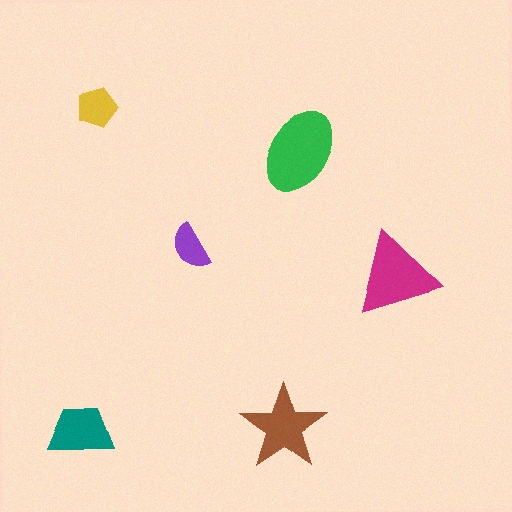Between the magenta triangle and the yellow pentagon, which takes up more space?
The magenta triangle.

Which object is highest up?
The yellow pentagon is topmost.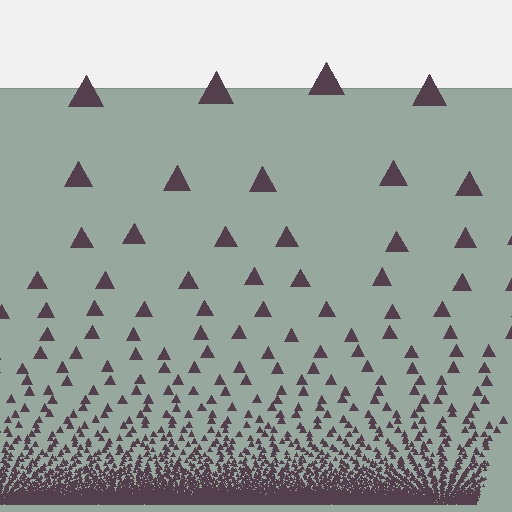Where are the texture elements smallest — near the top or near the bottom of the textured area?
Near the bottom.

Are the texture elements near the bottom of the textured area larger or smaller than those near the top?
Smaller. The gradient is inverted — elements near the bottom are smaller and denser.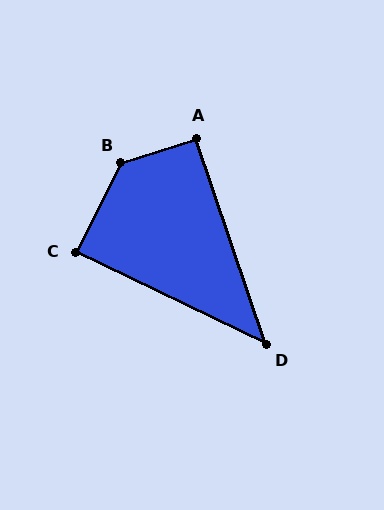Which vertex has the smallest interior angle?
D, at approximately 46 degrees.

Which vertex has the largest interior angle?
B, at approximately 134 degrees.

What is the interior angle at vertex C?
Approximately 89 degrees (approximately right).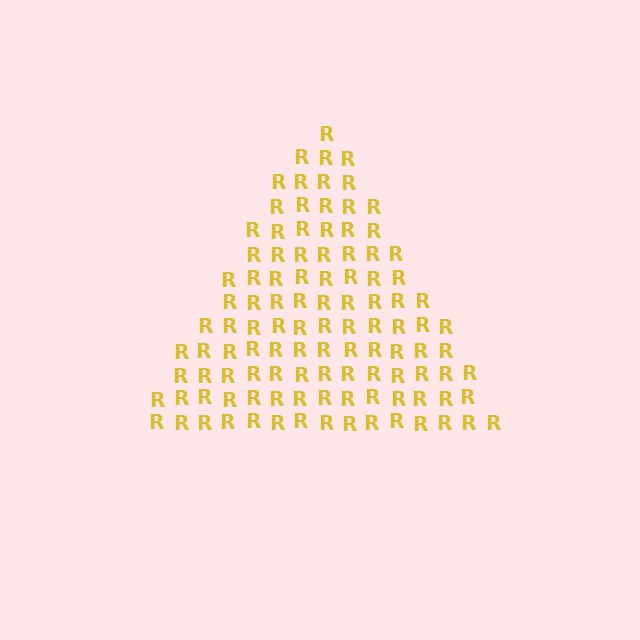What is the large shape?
The large shape is a triangle.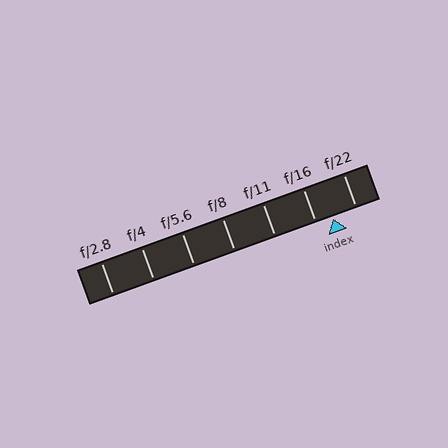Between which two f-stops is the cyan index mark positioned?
The index mark is between f/16 and f/22.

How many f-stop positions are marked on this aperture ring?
There are 7 f-stop positions marked.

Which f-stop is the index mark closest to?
The index mark is closest to f/16.